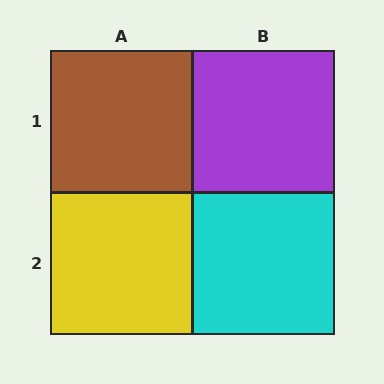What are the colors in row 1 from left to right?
Brown, purple.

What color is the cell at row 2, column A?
Yellow.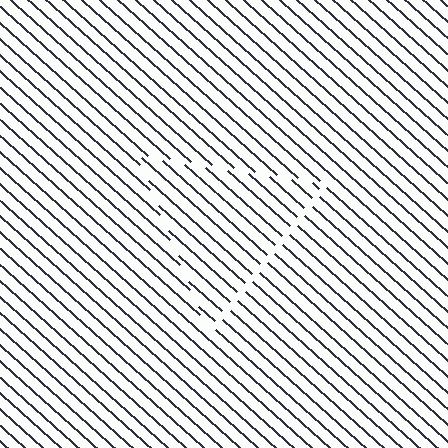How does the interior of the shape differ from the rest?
The interior of the shape contains the same grating, shifted by half a period — the contour is defined by the phase discontinuity where line-ends from the inner and outer gratings abut.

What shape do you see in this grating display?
An illusory triangle. The interior of the shape contains the same grating, shifted by half a period — the contour is defined by the phase discontinuity where line-ends from the inner and outer gratings abut.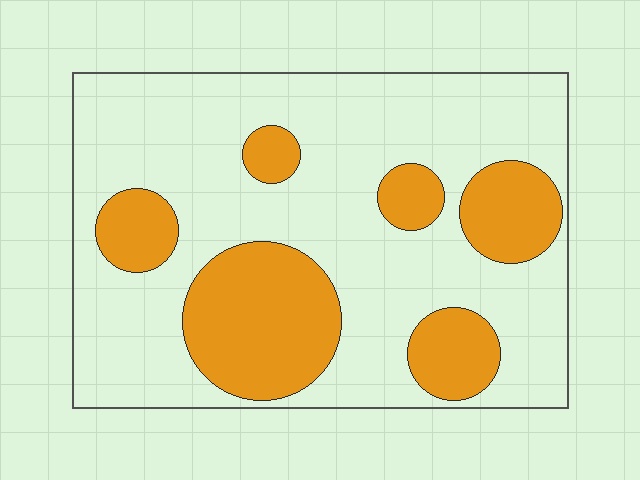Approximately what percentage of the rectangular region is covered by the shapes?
Approximately 30%.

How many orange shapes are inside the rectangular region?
6.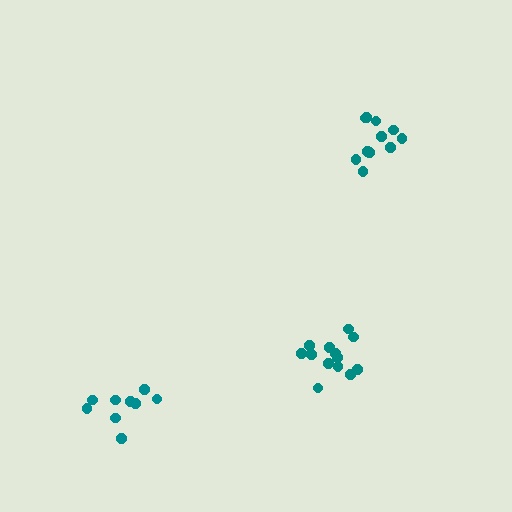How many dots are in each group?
Group 1: 13 dots, Group 2: 9 dots, Group 3: 11 dots (33 total).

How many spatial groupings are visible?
There are 3 spatial groupings.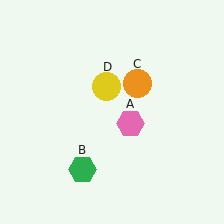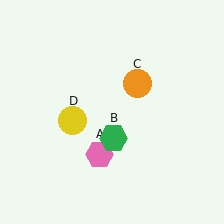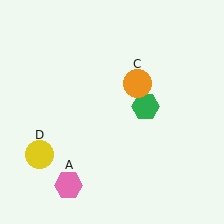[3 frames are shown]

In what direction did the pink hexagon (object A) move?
The pink hexagon (object A) moved down and to the left.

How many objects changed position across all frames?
3 objects changed position: pink hexagon (object A), green hexagon (object B), yellow circle (object D).